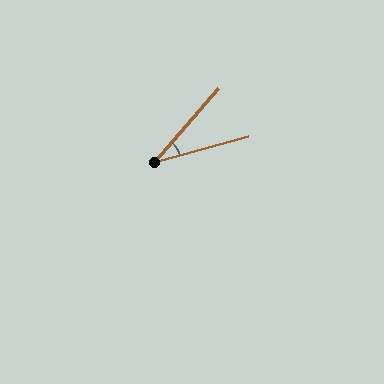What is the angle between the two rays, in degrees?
Approximately 34 degrees.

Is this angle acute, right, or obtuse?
It is acute.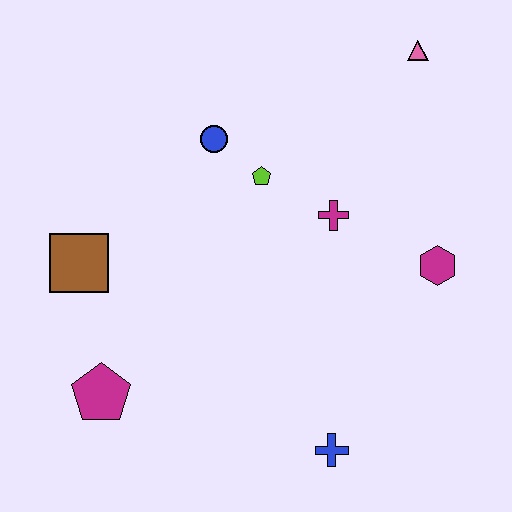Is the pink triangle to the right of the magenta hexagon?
No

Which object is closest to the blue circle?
The lime pentagon is closest to the blue circle.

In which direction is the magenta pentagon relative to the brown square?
The magenta pentagon is below the brown square.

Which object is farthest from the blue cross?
The pink triangle is farthest from the blue cross.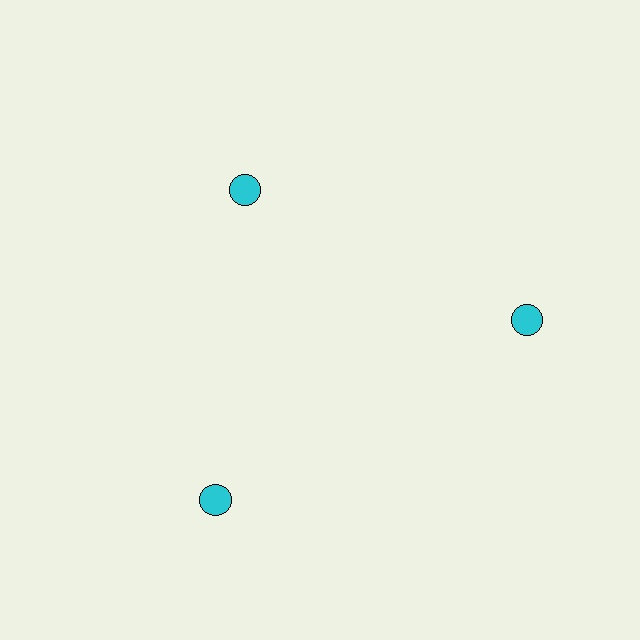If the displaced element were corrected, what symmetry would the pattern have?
It would have 3-fold rotational symmetry — the pattern would map onto itself every 120 degrees.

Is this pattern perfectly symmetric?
No. The 3 cyan circles are arranged in a ring, but one element near the 11 o'clock position is pulled inward toward the center, breaking the 3-fold rotational symmetry.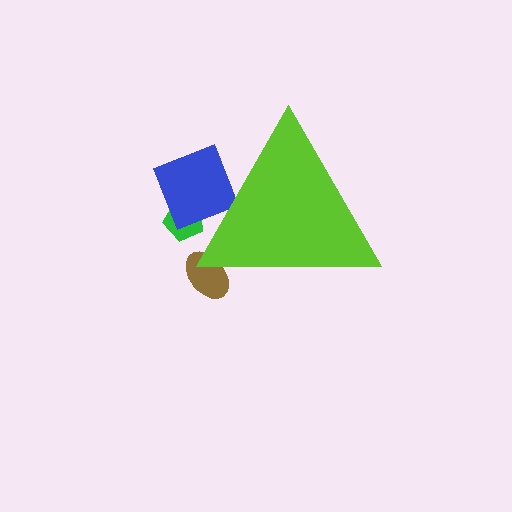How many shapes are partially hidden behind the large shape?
3 shapes are partially hidden.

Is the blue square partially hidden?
Yes, the blue square is partially hidden behind the lime triangle.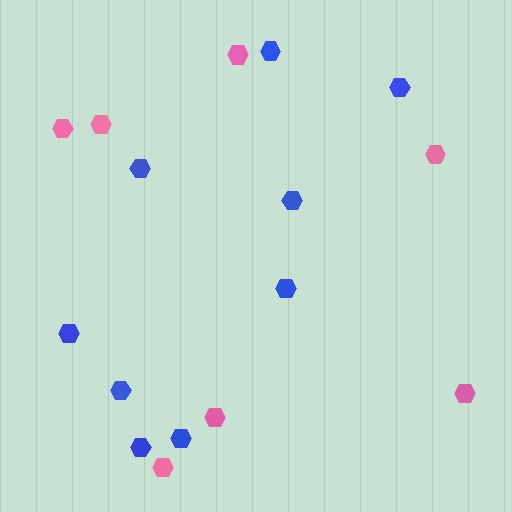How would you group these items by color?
There are 2 groups: one group of blue hexagons (9) and one group of pink hexagons (7).